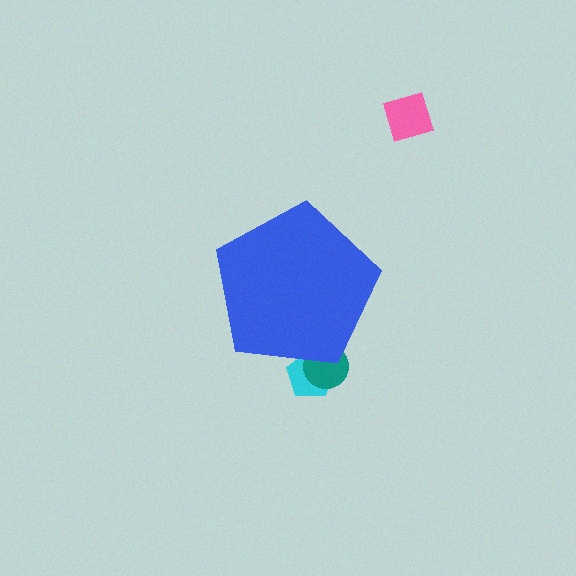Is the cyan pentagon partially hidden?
Yes, the cyan pentagon is partially hidden behind the blue pentagon.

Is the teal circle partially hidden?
Yes, the teal circle is partially hidden behind the blue pentagon.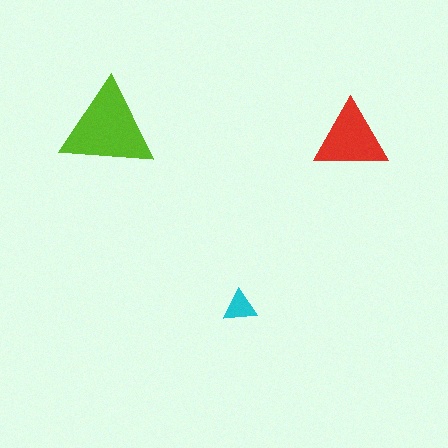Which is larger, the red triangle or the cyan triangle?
The red one.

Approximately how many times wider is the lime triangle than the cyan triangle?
About 3 times wider.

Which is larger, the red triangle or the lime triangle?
The lime one.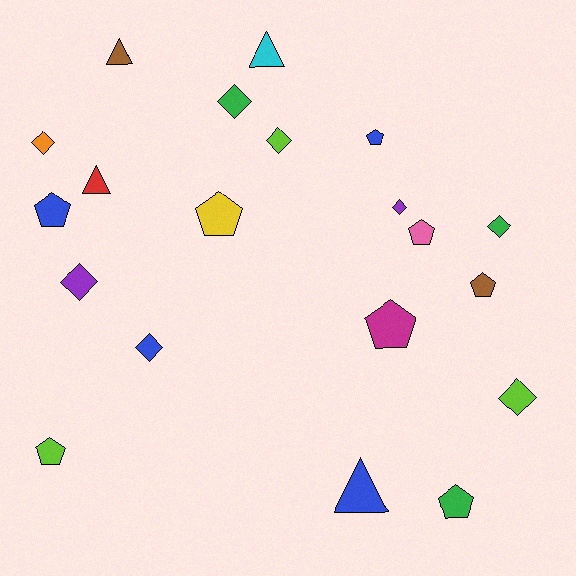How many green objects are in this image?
There are 3 green objects.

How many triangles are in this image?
There are 4 triangles.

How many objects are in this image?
There are 20 objects.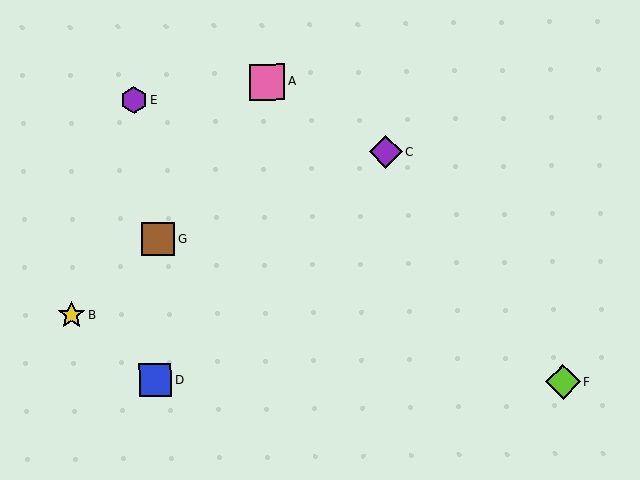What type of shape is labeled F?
Shape F is a lime diamond.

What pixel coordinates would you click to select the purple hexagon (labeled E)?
Click at (134, 100) to select the purple hexagon E.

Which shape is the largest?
The pink square (labeled A) is the largest.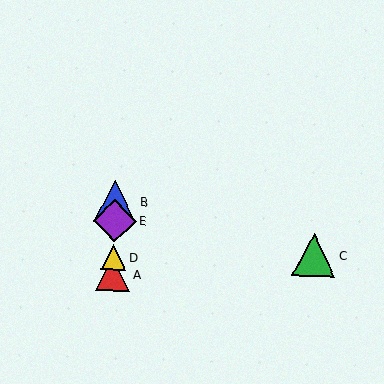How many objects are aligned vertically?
4 objects (A, B, D, E) are aligned vertically.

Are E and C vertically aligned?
No, E is at x≈115 and C is at x≈314.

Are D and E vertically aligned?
Yes, both are at x≈114.